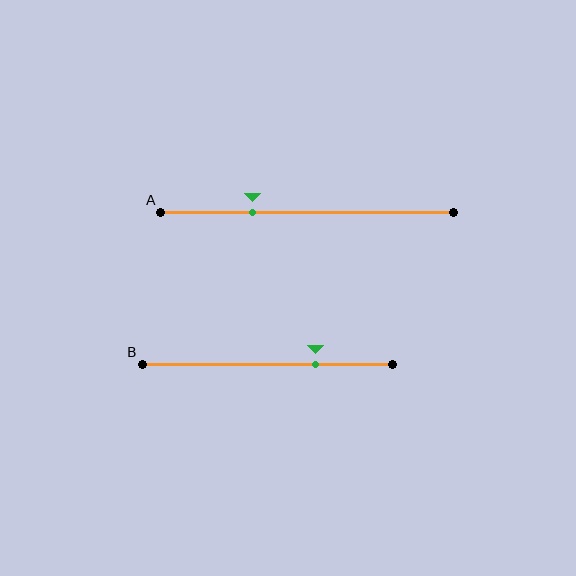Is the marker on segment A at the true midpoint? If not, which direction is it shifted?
No, the marker on segment A is shifted to the left by about 19% of the segment length.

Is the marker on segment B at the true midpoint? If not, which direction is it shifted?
No, the marker on segment B is shifted to the right by about 19% of the segment length.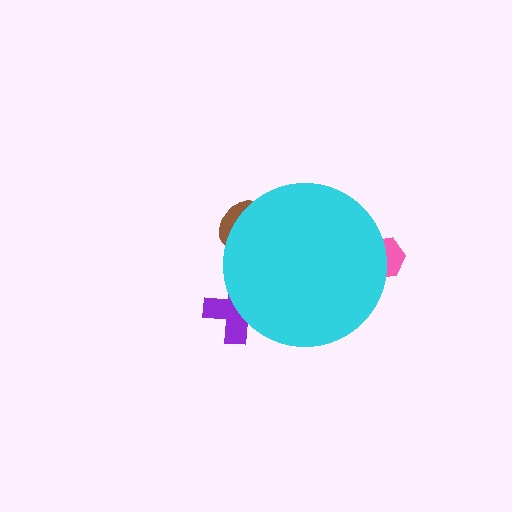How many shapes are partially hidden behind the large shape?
3 shapes are partially hidden.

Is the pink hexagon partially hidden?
Yes, the pink hexagon is partially hidden behind the cyan circle.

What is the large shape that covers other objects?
A cyan circle.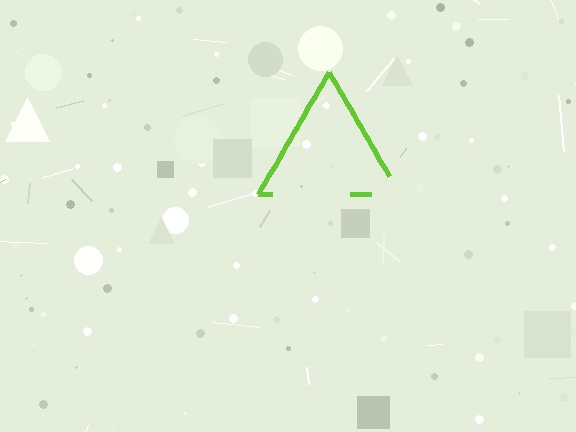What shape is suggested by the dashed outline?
The dashed outline suggests a triangle.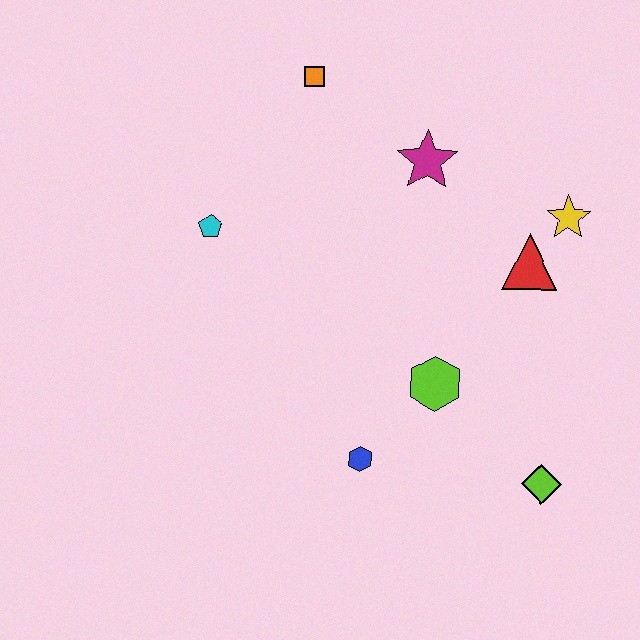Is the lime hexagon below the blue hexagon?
No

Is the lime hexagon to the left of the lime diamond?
Yes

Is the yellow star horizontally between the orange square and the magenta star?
No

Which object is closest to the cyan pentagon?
The orange square is closest to the cyan pentagon.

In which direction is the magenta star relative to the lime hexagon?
The magenta star is above the lime hexagon.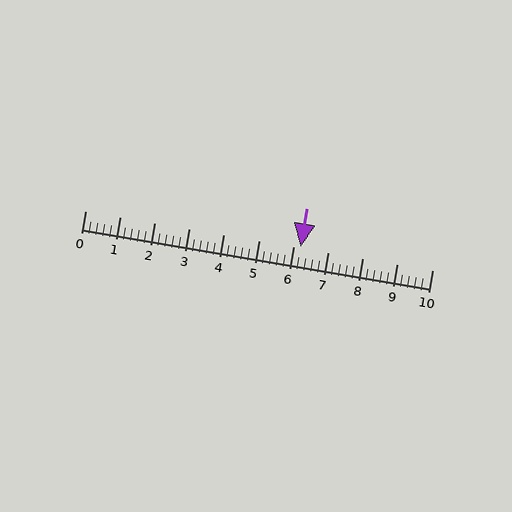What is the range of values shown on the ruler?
The ruler shows values from 0 to 10.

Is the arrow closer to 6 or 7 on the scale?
The arrow is closer to 6.